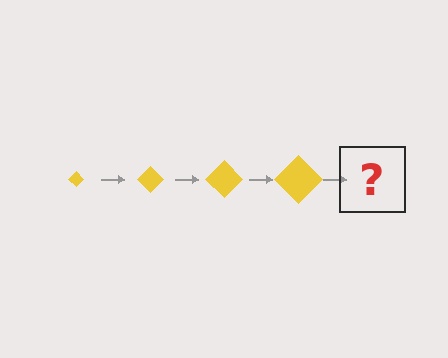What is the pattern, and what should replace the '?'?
The pattern is that the diamond gets progressively larger each step. The '?' should be a yellow diamond, larger than the previous one.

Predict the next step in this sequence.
The next step is a yellow diamond, larger than the previous one.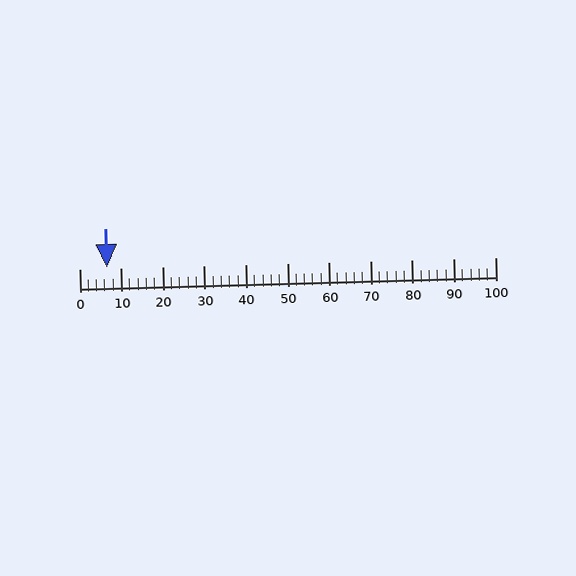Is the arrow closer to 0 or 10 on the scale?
The arrow is closer to 10.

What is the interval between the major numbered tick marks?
The major tick marks are spaced 10 units apart.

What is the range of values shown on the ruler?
The ruler shows values from 0 to 100.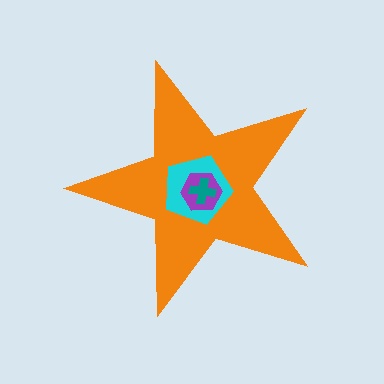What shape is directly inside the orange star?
The cyan pentagon.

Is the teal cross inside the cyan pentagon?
Yes.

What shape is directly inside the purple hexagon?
The teal cross.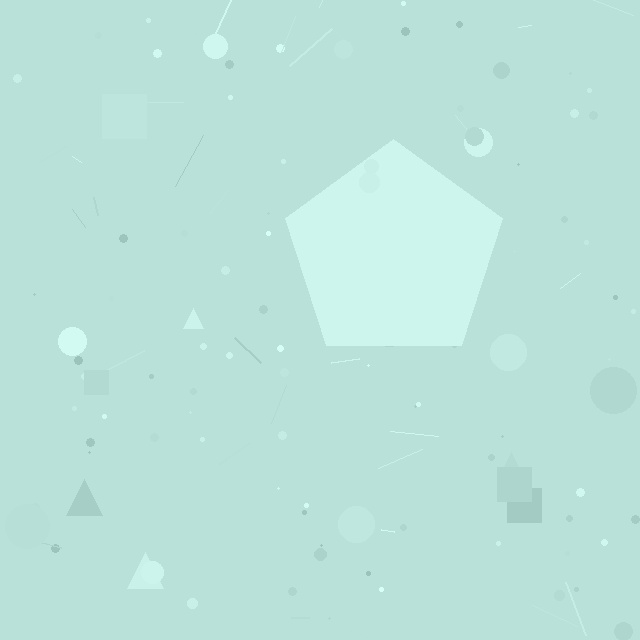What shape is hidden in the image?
A pentagon is hidden in the image.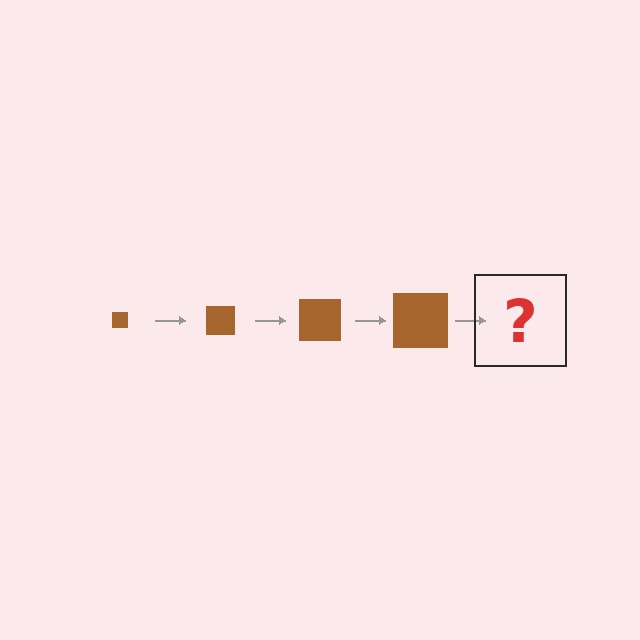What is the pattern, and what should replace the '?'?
The pattern is that the square gets progressively larger each step. The '?' should be a brown square, larger than the previous one.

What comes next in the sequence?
The next element should be a brown square, larger than the previous one.